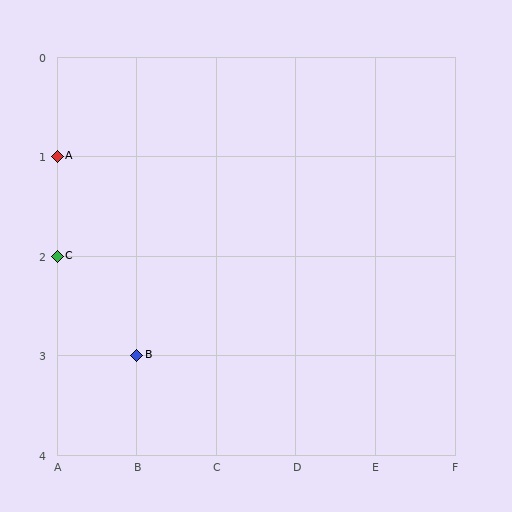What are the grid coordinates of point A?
Point A is at grid coordinates (A, 1).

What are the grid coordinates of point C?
Point C is at grid coordinates (A, 2).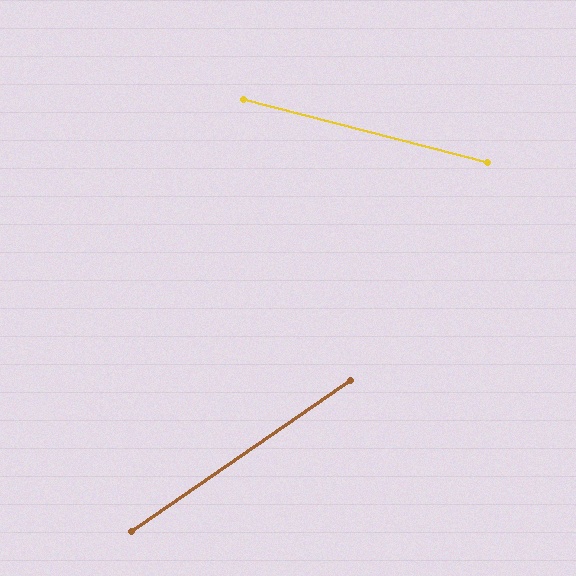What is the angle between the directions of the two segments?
Approximately 49 degrees.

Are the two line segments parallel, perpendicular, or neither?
Neither parallel nor perpendicular — they differ by about 49°.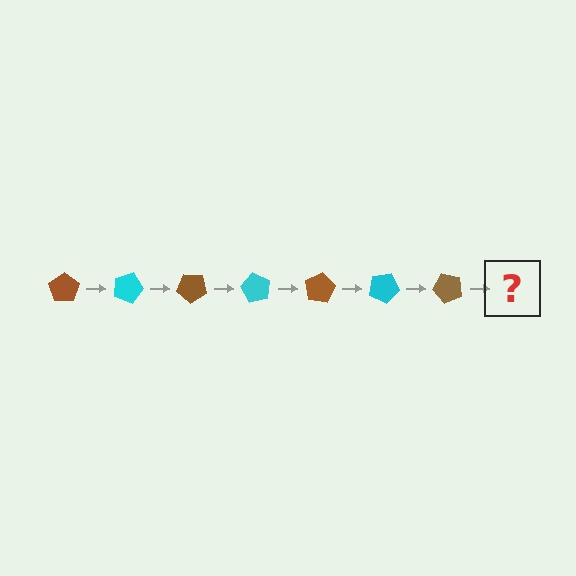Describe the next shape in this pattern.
It should be a cyan pentagon, rotated 140 degrees from the start.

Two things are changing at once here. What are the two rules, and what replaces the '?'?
The two rules are that it rotates 20 degrees each step and the color cycles through brown and cyan. The '?' should be a cyan pentagon, rotated 140 degrees from the start.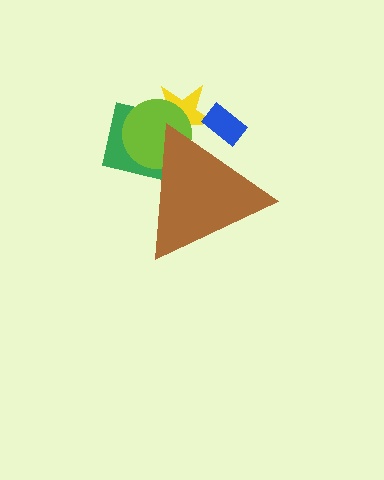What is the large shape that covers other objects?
A brown triangle.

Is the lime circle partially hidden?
Yes, the lime circle is partially hidden behind the brown triangle.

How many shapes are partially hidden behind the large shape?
4 shapes are partially hidden.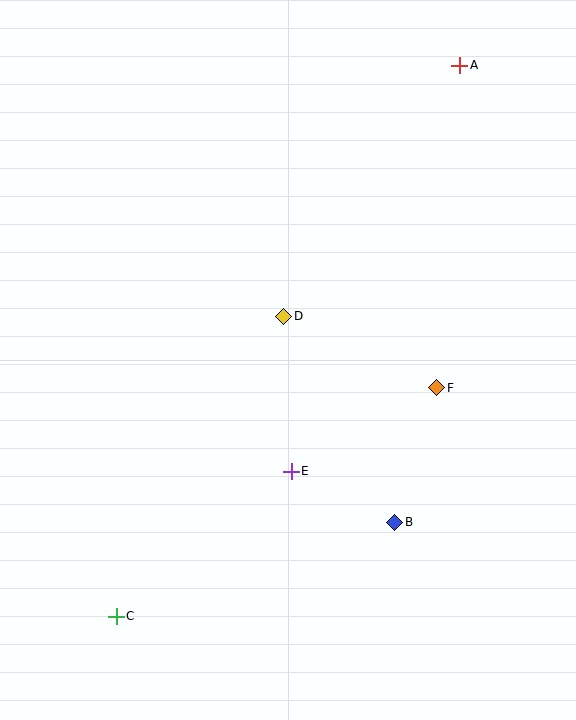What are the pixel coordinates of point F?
Point F is at (437, 388).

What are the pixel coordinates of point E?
Point E is at (291, 471).